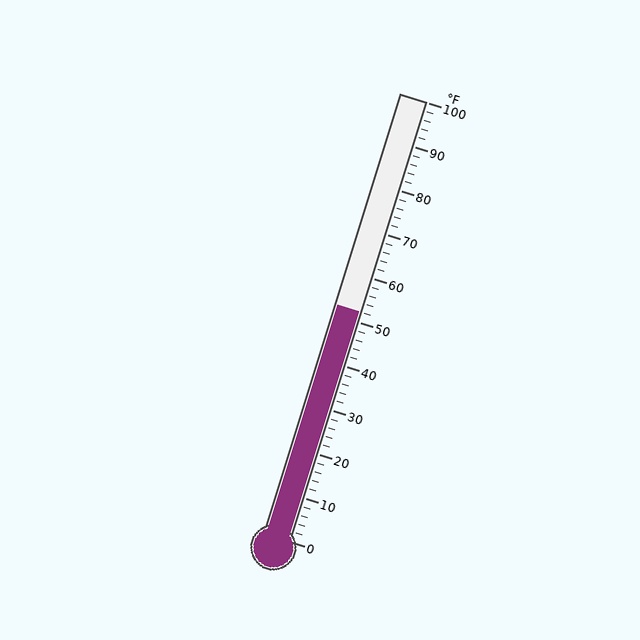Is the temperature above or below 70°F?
The temperature is below 70°F.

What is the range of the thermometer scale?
The thermometer scale ranges from 0°F to 100°F.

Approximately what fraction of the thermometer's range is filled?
The thermometer is filled to approximately 50% of its range.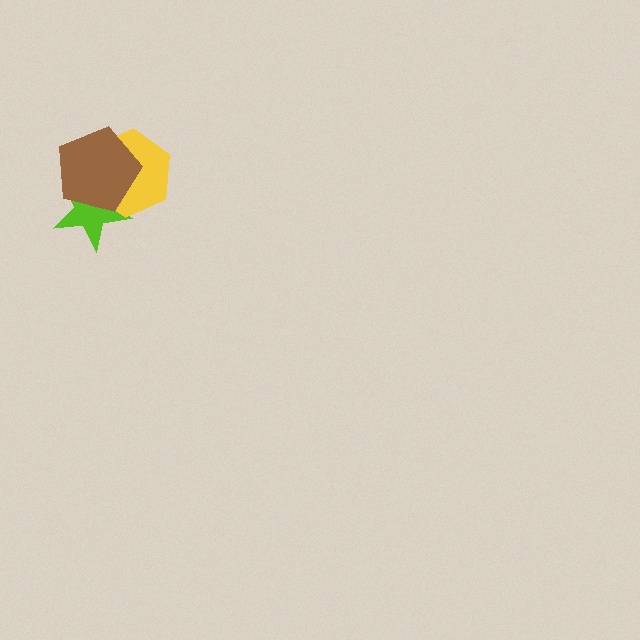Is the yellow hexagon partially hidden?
Yes, it is partially covered by another shape.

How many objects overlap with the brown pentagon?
2 objects overlap with the brown pentagon.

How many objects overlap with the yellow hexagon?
2 objects overlap with the yellow hexagon.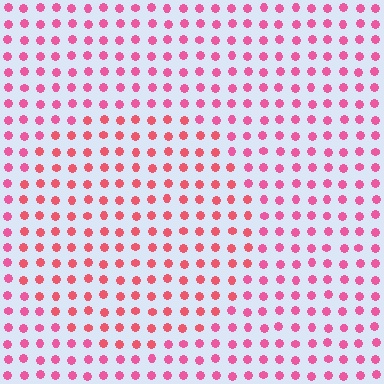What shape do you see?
I see a circle.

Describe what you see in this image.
The image is filled with small pink elements in a uniform arrangement. A circle-shaped region is visible where the elements are tinted to a slightly different hue, forming a subtle color boundary.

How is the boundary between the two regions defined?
The boundary is defined purely by a slight shift in hue (about 21 degrees). Spacing, size, and orientation are identical on both sides.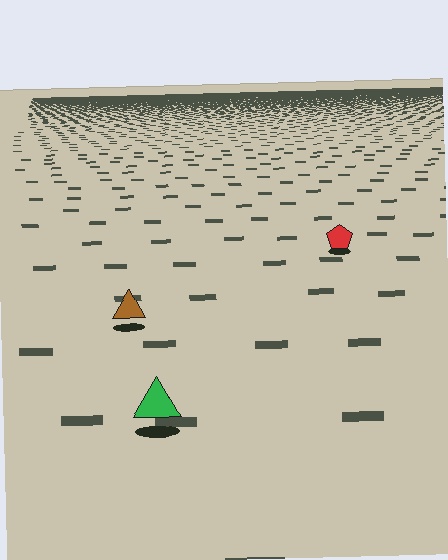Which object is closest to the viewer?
The green triangle is closest. The texture marks near it are larger and more spread out.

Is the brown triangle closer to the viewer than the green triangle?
No. The green triangle is closer — you can tell from the texture gradient: the ground texture is coarser near it.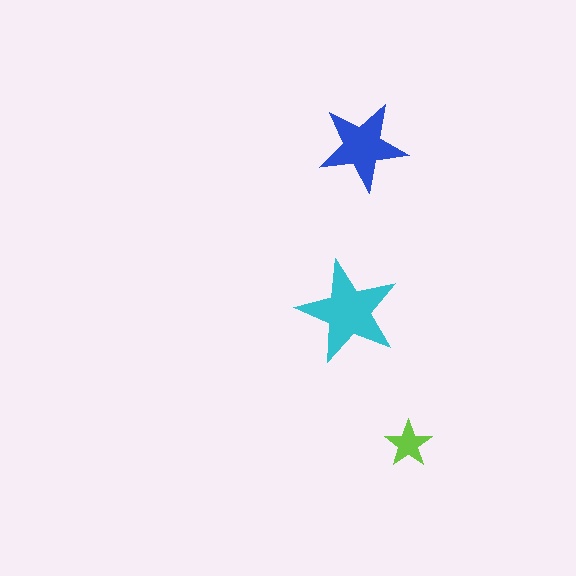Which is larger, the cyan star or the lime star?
The cyan one.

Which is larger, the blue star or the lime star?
The blue one.